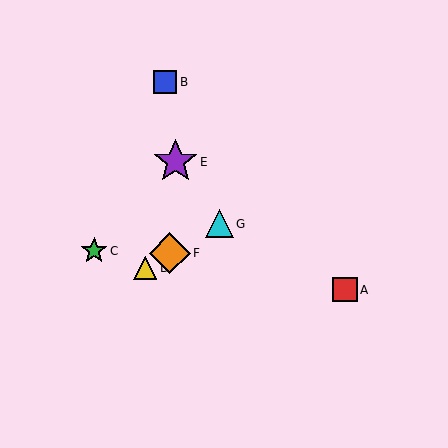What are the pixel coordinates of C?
Object C is at (94, 251).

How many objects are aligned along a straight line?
3 objects (D, F, G) are aligned along a straight line.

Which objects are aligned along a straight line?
Objects D, F, G are aligned along a straight line.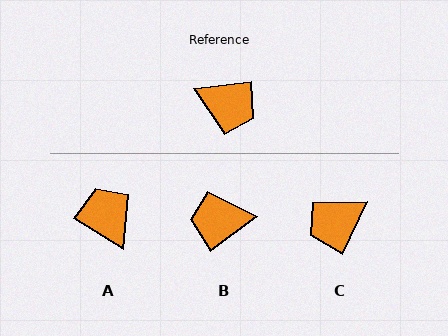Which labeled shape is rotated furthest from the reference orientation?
B, about 150 degrees away.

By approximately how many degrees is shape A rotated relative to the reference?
Approximately 141 degrees counter-clockwise.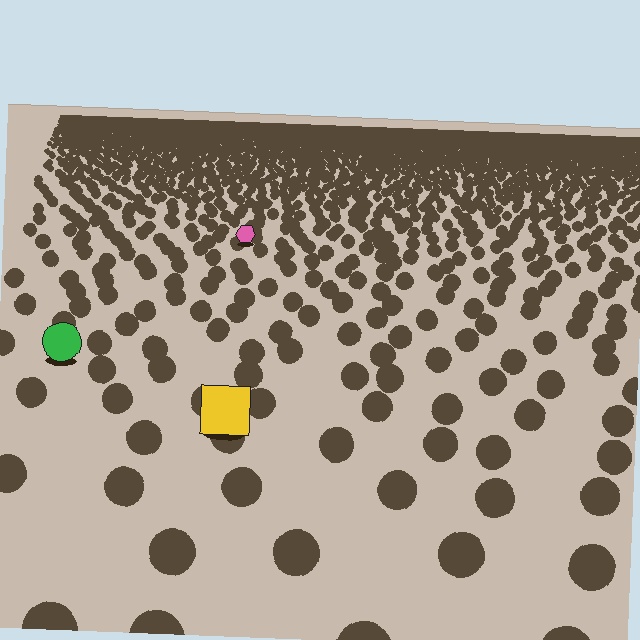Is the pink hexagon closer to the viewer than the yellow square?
No. The yellow square is closer — you can tell from the texture gradient: the ground texture is coarser near it.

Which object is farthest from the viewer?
The pink hexagon is farthest from the viewer. It appears smaller and the ground texture around it is denser.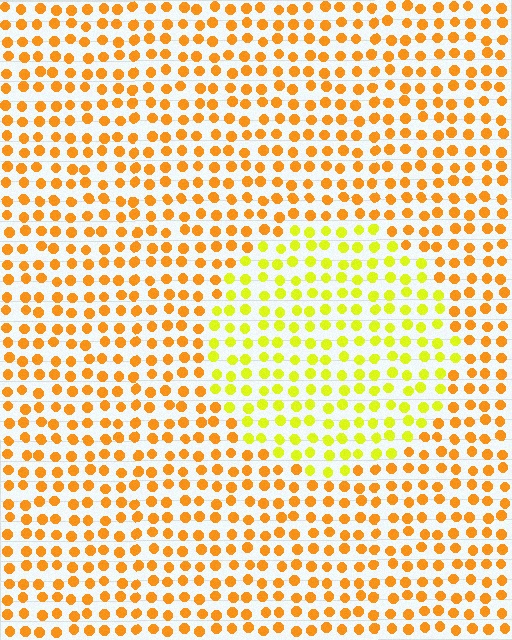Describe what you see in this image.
The image is filled with small orange elements in a uniform arrangement. A circle-shaped region is visible where the elements are tinted to a slightly different hue, forming a subtle color boundary.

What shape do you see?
I see a circle.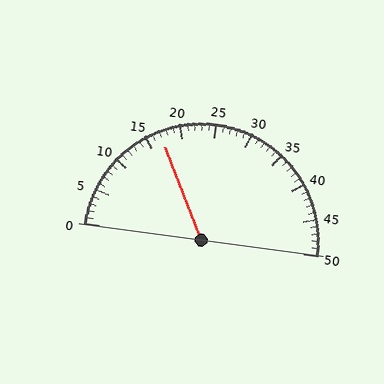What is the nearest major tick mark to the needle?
The nearest major tick mark is 15.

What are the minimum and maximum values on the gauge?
The gauge ranges from 0 to 50.